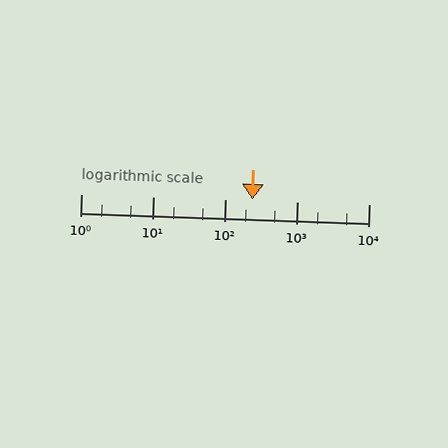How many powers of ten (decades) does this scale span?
The scale spans 4 decades, from 1 to 10000.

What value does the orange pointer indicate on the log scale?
The pointer indicates approximately 240.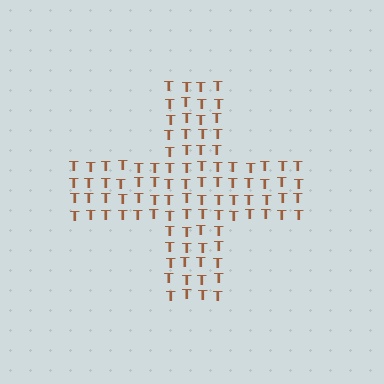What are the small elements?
The small elements are letter T's.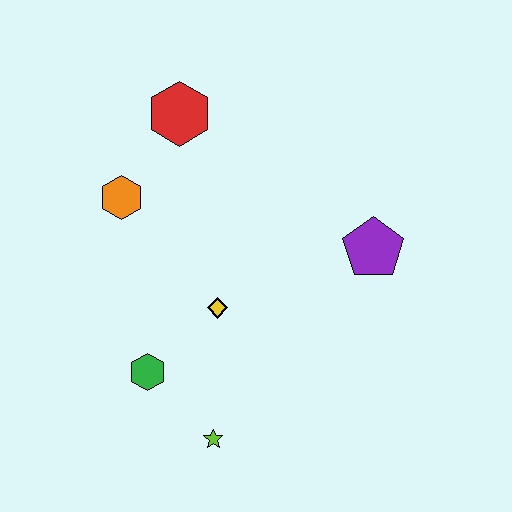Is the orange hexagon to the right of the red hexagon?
No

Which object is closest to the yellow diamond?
The green hexagon is closest to the yellow diamond.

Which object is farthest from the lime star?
The red hexagon is farthest from the lime star.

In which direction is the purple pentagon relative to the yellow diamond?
The purple pentagon is to the right of the yellow diamond.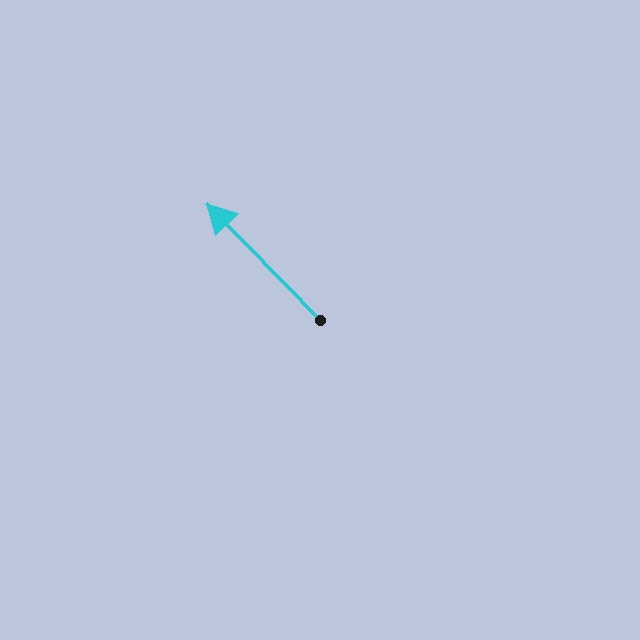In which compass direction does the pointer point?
Northwest.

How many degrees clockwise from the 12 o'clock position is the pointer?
Approximately 316 degrees.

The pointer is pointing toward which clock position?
Roughly 11 o'clock.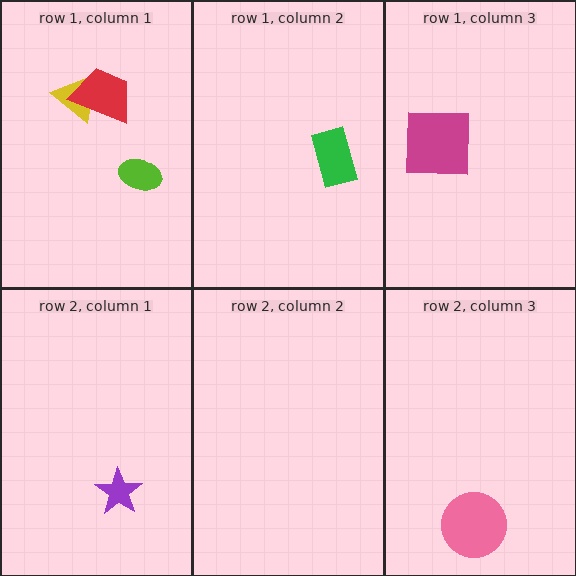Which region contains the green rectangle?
The row 1, column 2 region.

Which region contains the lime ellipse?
The row 1, column 1 region.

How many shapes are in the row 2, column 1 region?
1.